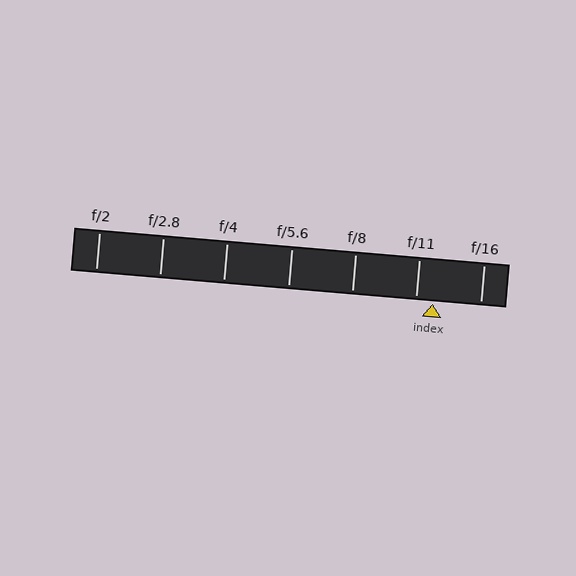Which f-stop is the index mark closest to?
The index mark is closest to f/11.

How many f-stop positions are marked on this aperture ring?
There are 7 f-stop positions marked.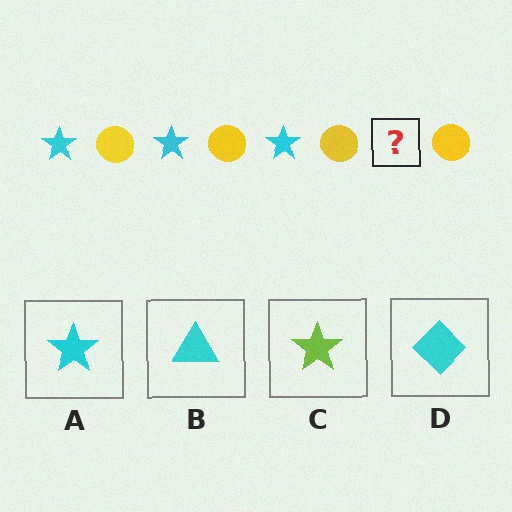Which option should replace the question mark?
Option A.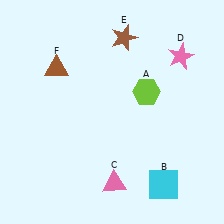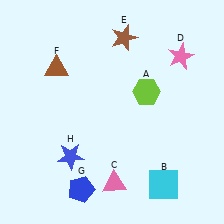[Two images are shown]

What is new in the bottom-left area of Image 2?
A blue star (H) was added in the bottom-left area of Image 2.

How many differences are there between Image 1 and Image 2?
There are 2 differences between the two images.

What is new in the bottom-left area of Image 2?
A blue pentagon (G) was added in the bottom-left area of Image 2.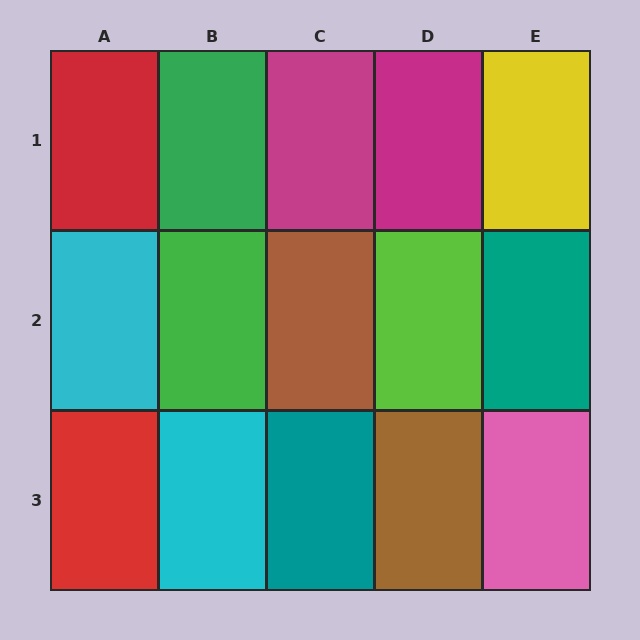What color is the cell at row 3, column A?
Red.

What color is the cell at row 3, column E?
Pink.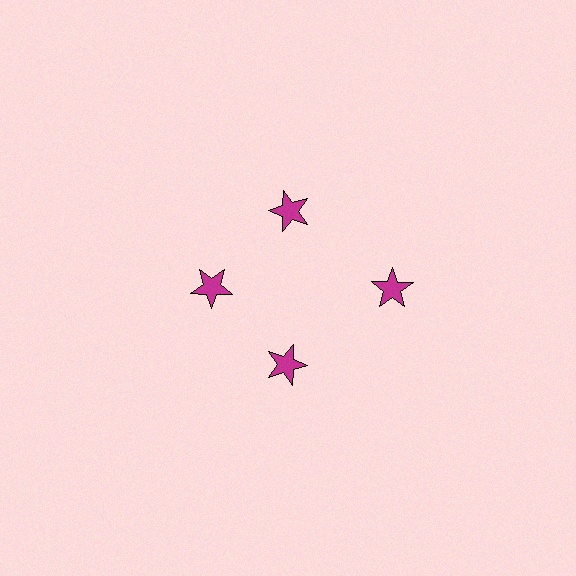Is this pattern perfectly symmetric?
No. The 4 magenta stars are arranged in a ring, but one element near the 3 o'clock position is pushed outward from the center, breaking the 4-fold rotational symmetry.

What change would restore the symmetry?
The symmetry would be restored by moving it inward, back onto the ring so that all 4 stars sit at equal angles and equal distance from the center.